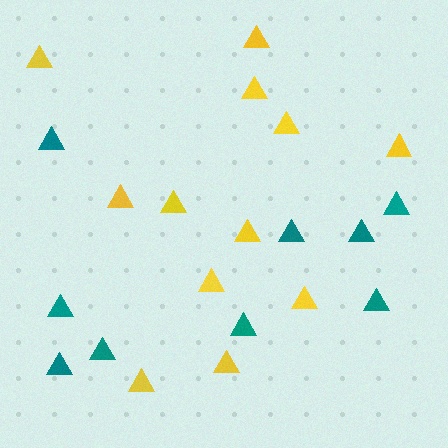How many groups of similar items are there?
There are 2 groups: one group of teal triangles (9) and one group of yellow triangles (12).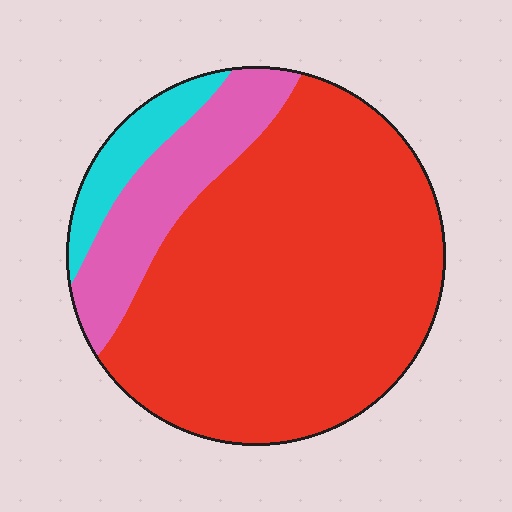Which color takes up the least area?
Cyan, at roughly 10%.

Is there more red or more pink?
Red.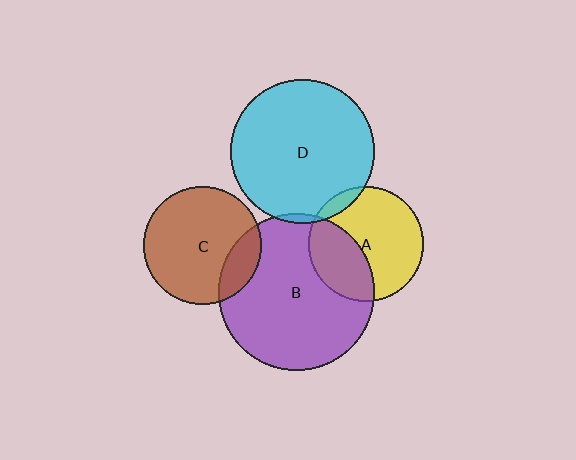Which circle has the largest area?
Circle B (purple).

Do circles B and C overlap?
Yes.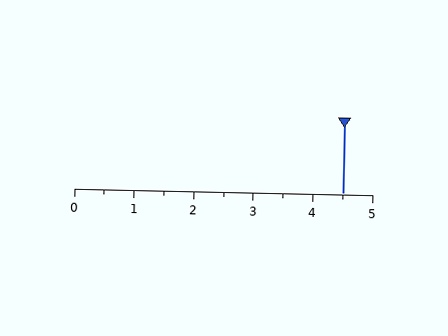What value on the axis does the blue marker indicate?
The marker indicates approximately 4.5.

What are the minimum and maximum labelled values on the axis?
The axis runs from 0 to 5.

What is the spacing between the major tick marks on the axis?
The major ticks are spaced 1 apart.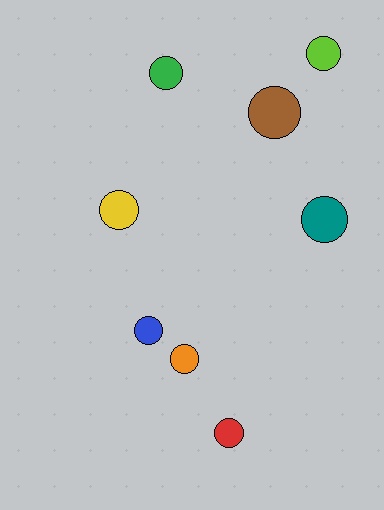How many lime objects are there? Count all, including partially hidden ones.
There is 1 lime object.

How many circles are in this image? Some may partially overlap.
There are 8 circles.